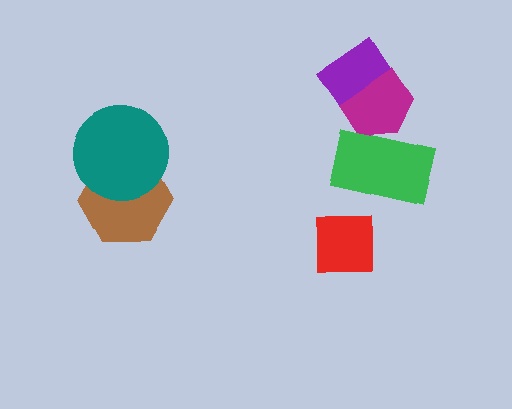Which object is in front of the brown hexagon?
The teal circle is in front of the brown hexagon.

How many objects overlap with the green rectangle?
1 object overlaps with the green rectangle.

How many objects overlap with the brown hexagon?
1 object overlaps with the brown hexagon.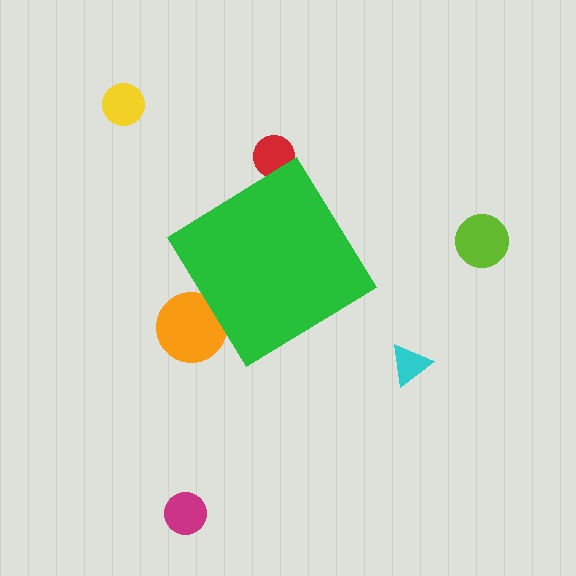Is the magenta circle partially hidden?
No, the magenta circle is fully visible.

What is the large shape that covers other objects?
A green diamond.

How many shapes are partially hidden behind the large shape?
2 shapes are partially hidden.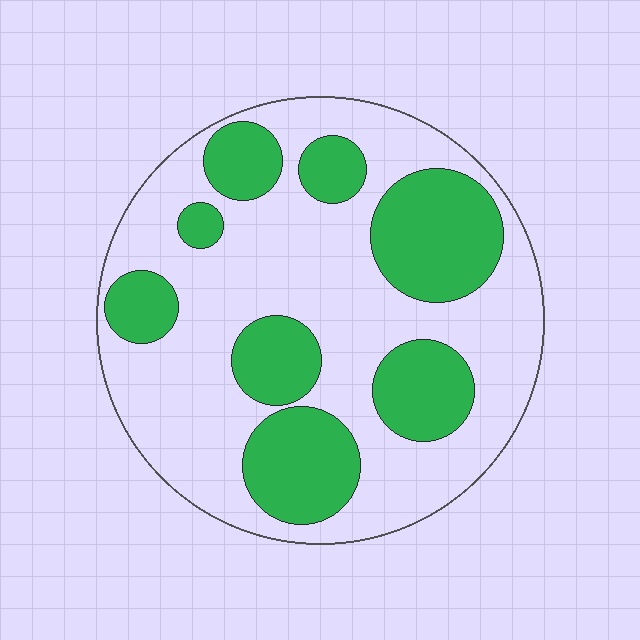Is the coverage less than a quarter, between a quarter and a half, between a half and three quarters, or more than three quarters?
Between a quarter and a half.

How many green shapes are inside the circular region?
8.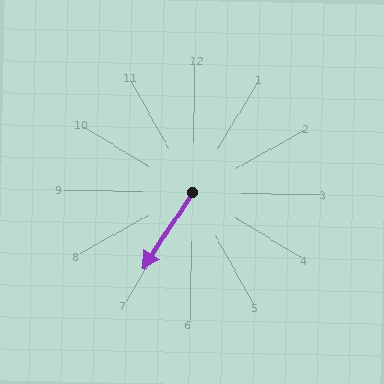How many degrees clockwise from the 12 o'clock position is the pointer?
Approximately 212 degrees.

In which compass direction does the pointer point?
Southwest.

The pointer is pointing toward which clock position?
Roughly 7 o'clock.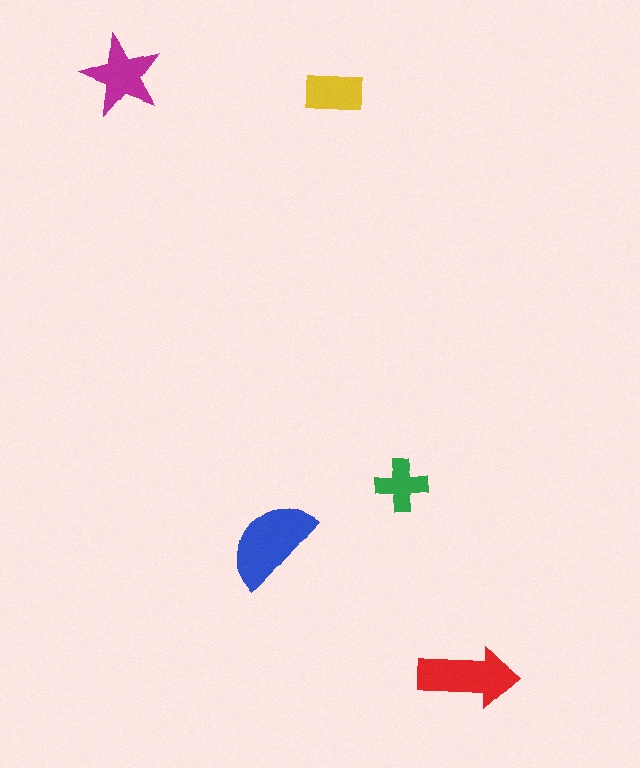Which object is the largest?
The blue semicircle.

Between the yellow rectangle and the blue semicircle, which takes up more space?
The blue semicircle.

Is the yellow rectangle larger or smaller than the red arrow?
Smaller.